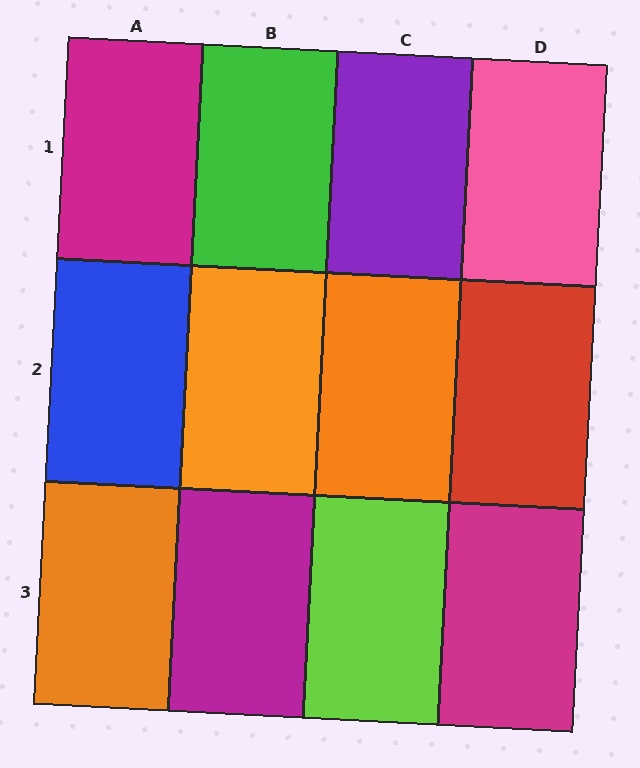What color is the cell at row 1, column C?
Purple.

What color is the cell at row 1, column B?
Green.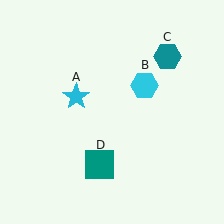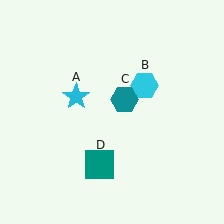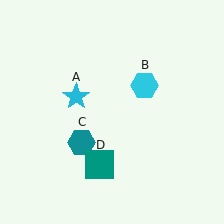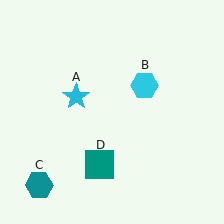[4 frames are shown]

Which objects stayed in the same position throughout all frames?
Cyan star (object A) and cyan hexagon (object B) and teal square (object D) remained stationary.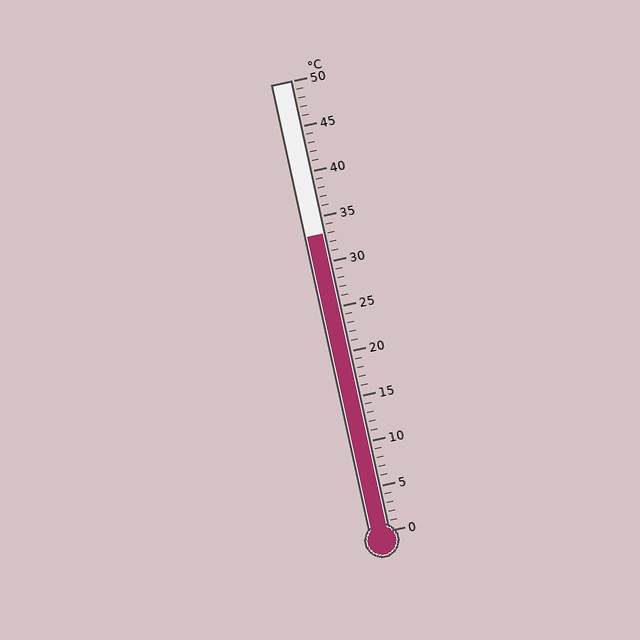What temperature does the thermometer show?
The thermometer shows approximately 33°C.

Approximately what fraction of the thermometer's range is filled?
The thermometer is filled to approximately 65% of its range.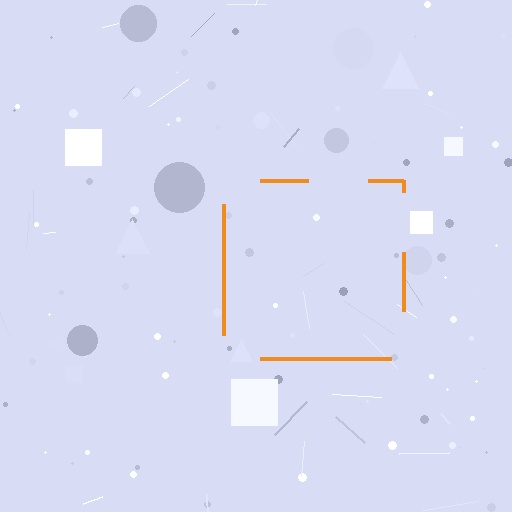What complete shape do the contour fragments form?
The contour fragments form a square.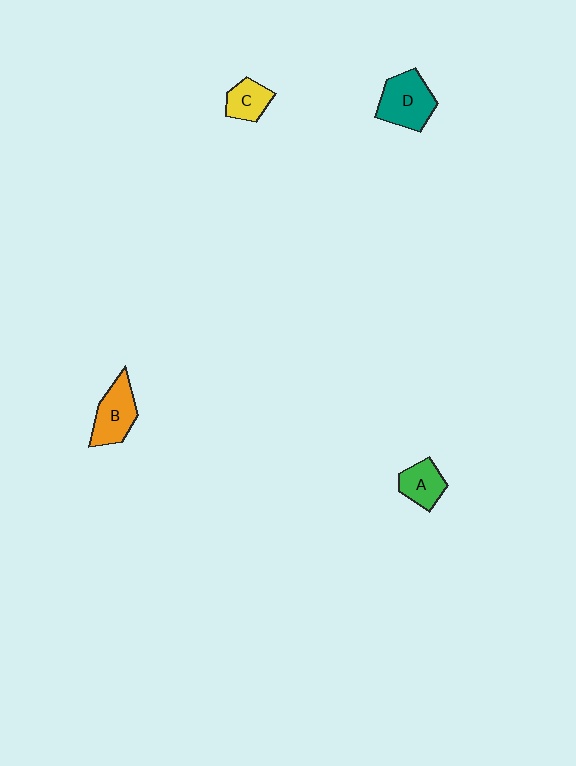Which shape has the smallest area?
Shape C (yellow).